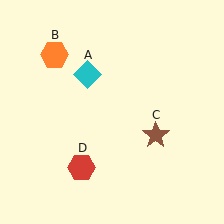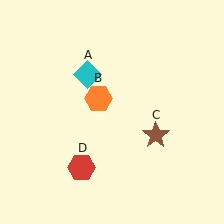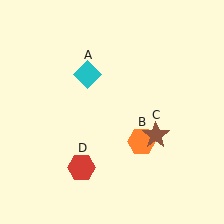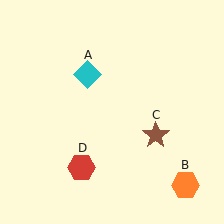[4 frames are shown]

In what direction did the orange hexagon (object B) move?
The orange hexagon (object B) moved down and to the right.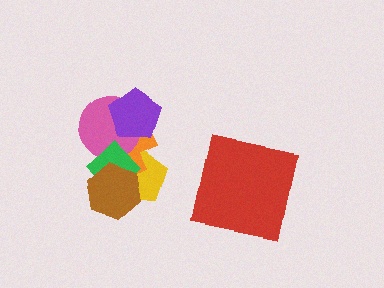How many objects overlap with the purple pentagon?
2 objects overlap with the purple pentagon.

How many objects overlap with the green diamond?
4 objects overlap with the green diamond.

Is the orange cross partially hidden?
Yes, it is partially covered by another shape.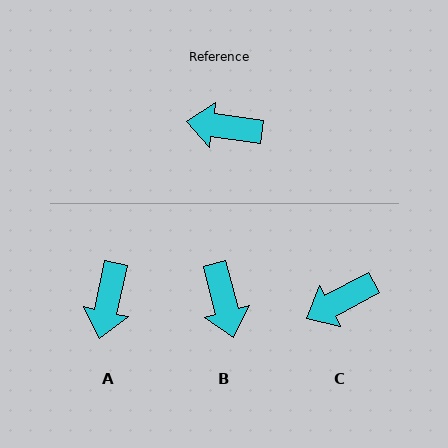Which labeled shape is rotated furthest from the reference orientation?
B, about 113 degrees away.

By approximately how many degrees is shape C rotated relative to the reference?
Approximately 36 degrees counter-clockwise.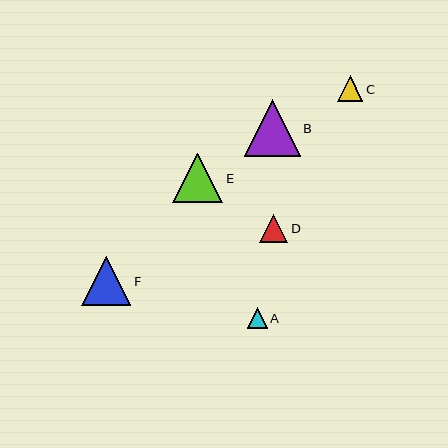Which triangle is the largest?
Triangle B is the largest with a size of approximately 56 pixels.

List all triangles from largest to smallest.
From largest to smallest: B, E, F, D, C, A.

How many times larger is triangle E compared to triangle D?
Triangle E is approximately 1.8 times the size of triangle D.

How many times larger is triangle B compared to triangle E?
Triangle B is approximately 1.1 times the size of triangle E.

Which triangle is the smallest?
Triangle A is the smallest with a size of approximately 20 pixels.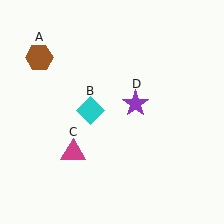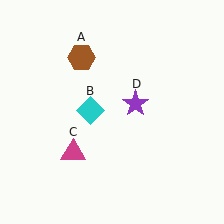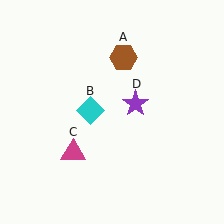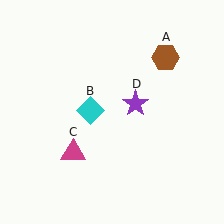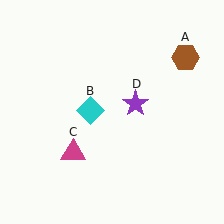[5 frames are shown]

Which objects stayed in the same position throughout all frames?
Cyan diamond (object B) and magenta triangle (object C) and purple star (object D) remained stationary.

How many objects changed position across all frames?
1 object changed position: brown hexagon (object A).